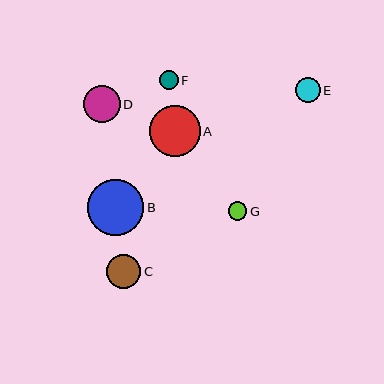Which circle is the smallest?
Circle F is the smallest with a size of approximately 19 pixels.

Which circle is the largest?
Circle B is the largest with a size of approximately 56 pixels.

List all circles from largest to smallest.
From largest to smallest: B, A, D, C, E, G, F.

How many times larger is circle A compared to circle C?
Circle A is approximately 1.5 times the size of circle C.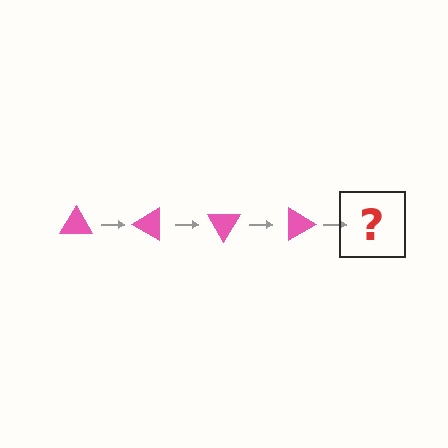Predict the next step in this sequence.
The next step is a pink triangle rotated 120 degrees.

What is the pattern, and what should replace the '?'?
The pattern is that the triangle rotates 30 degrees each step. The '?' should be a pink triangle rotated 120 degrees.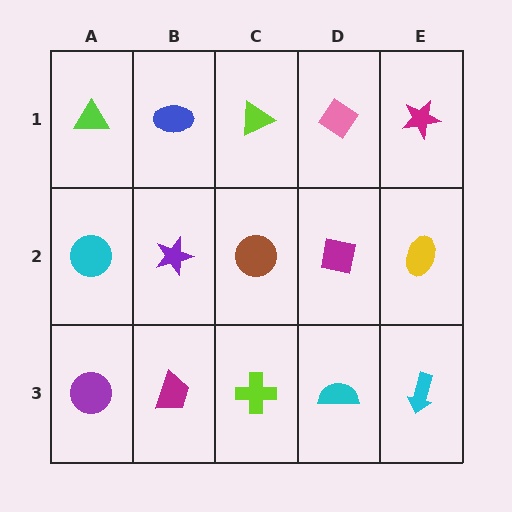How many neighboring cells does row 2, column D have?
4.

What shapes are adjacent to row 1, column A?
A cyan circle (row 2, column A), a blue ellipse (row 1, column B).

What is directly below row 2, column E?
A cyan arrow.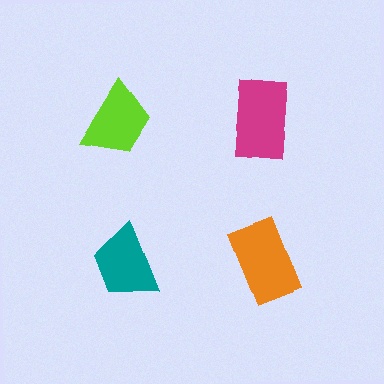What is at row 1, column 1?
A lime trapezoid.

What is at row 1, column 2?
A magenta rectangle.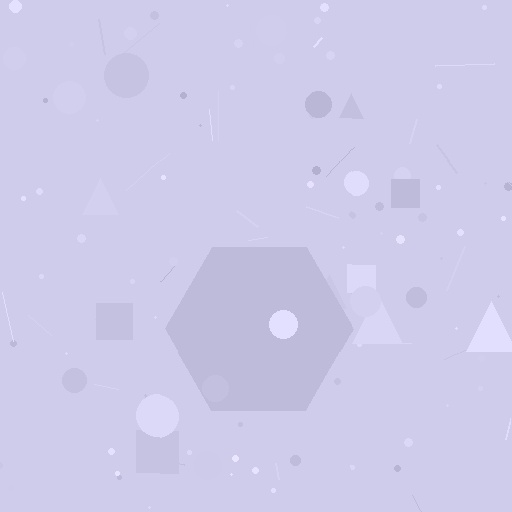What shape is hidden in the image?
A hexagon is hidden in the image.